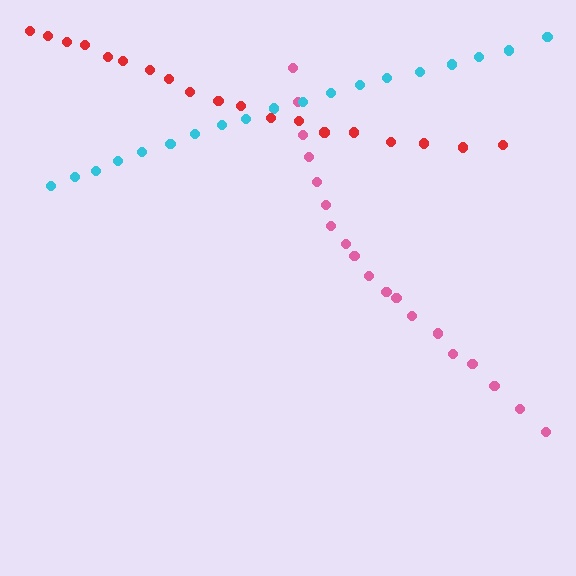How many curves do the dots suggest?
There are 3 distinct paths.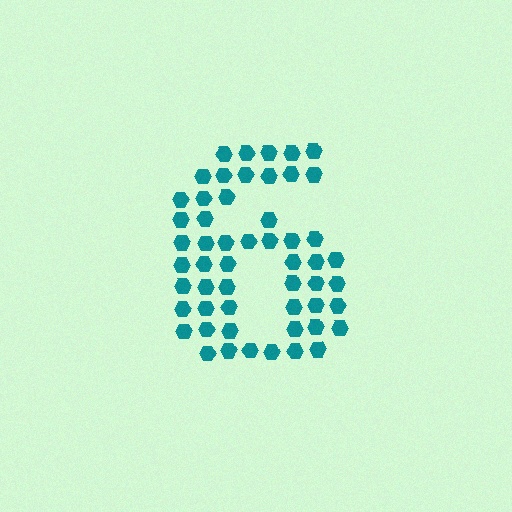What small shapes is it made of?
It is made of small hexagons.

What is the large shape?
The large shape is the digit 6.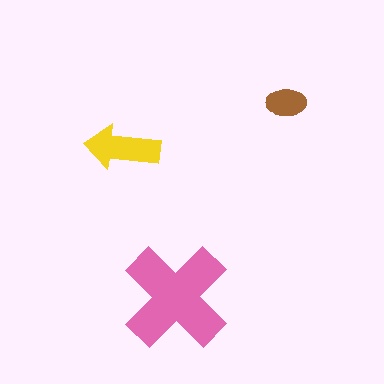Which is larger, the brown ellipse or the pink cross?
The pink cross.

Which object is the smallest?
The brown ellipse.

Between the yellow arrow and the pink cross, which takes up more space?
The pink cross.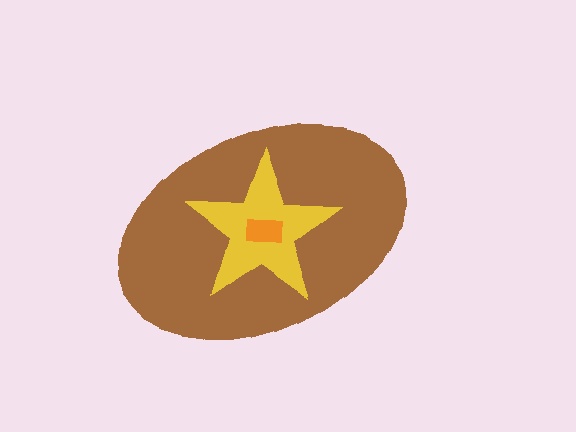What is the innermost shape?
The orange rectangle.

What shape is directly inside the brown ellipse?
The yellow star.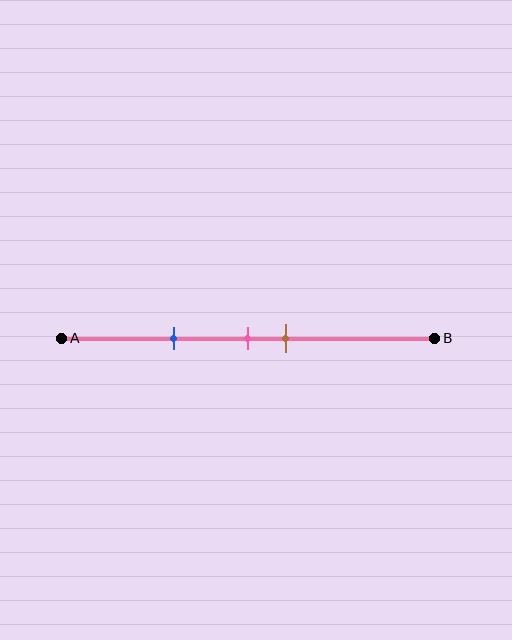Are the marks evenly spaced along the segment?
No, the marks are not evenly spaced.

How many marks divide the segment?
There are 3 marks dividing the segment.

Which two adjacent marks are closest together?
The pink and brown marks are the closest adjacent pair.